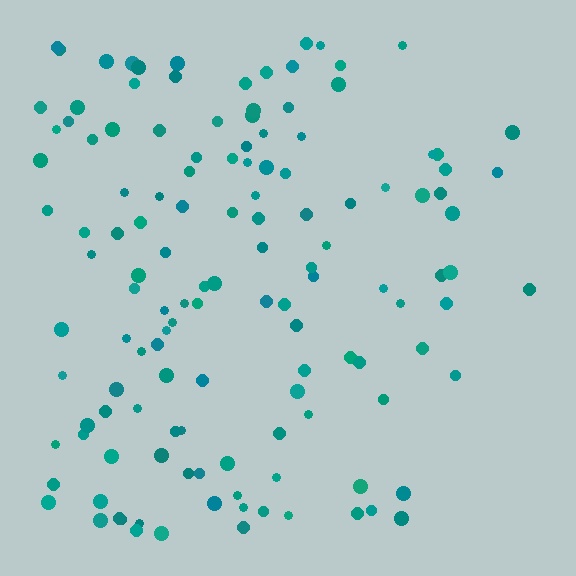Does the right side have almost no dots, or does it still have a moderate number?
Still a moderate number, just noticeably fewer than the left.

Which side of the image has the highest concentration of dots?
The left.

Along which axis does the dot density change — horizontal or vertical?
Horizontal.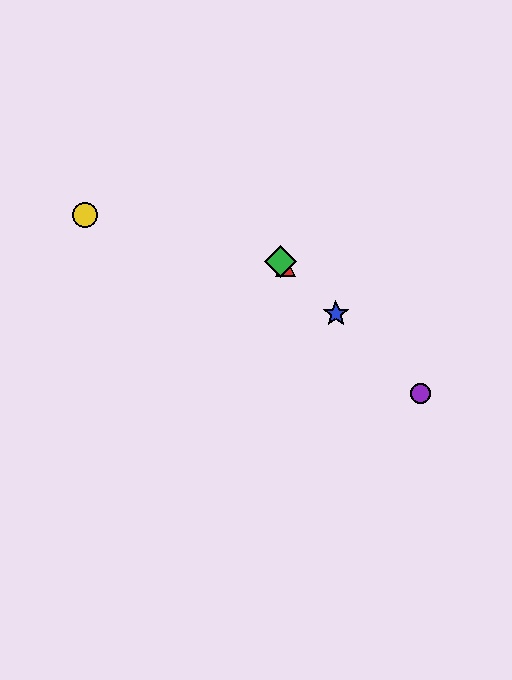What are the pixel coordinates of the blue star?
The blue star is at (336, 314).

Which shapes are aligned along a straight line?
The red triangle, the blue star, the green diamond, the purple circle are aligned along a straight line.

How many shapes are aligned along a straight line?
4 shapes (the red triangle, the blue star, the green diamond, the purple circle) are aligned along a straight line.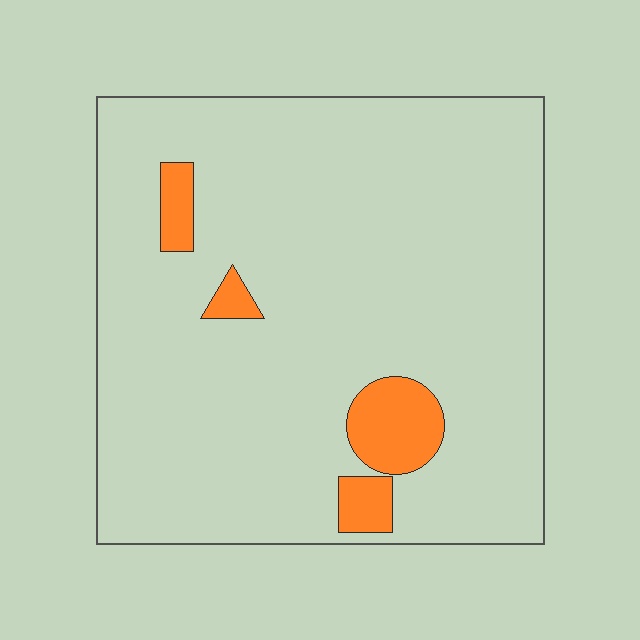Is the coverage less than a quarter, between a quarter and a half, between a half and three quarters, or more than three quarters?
Less than a quarter.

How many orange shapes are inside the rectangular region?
4.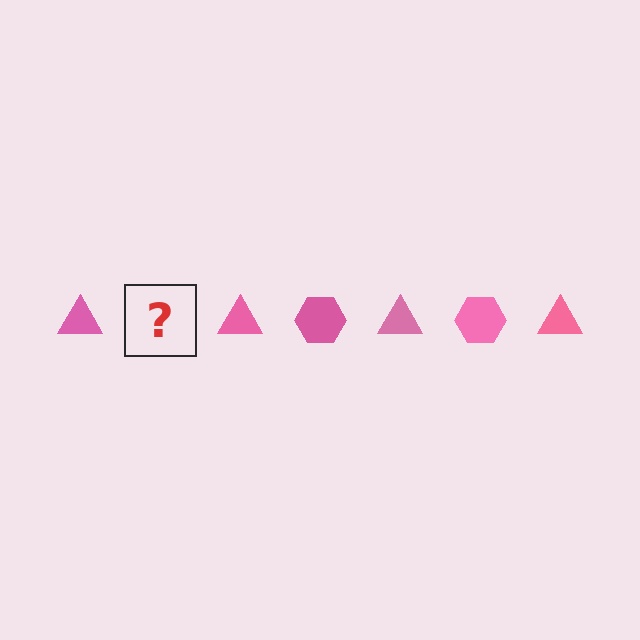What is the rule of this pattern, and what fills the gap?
The rule is that the pattern cycles through triangle, hexagon shapes in pink. The gap should be filled with a pink hexagon.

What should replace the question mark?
The question mark should be replaced with a pink hexagon.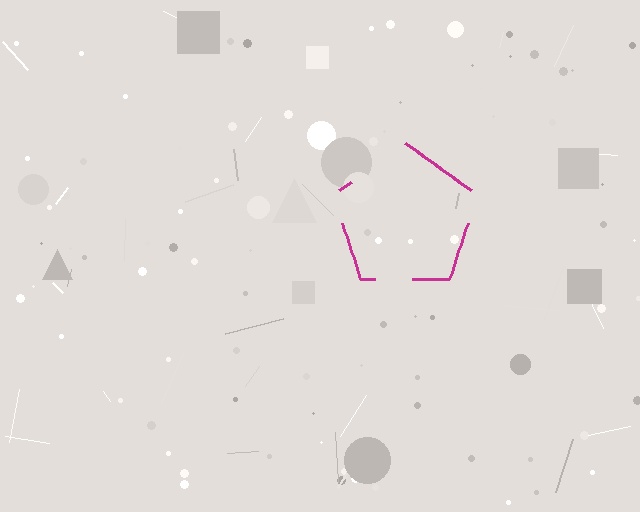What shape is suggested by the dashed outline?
The dashed outline suggests a pentagon.